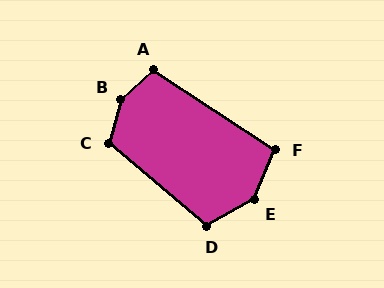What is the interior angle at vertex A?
Approximately 104 degrees (obtuse).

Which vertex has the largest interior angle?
B, at approximately 149 degrees.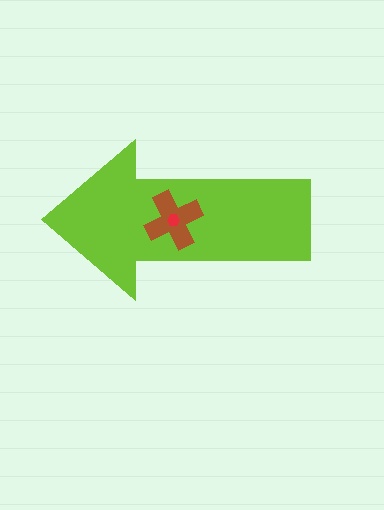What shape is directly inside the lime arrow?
The brown cross.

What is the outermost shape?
The lime arrow.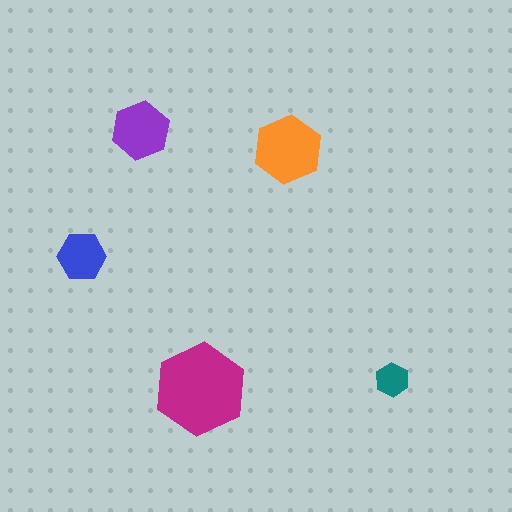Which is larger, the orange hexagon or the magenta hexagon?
The magenta one.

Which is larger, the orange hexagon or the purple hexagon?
The orange one.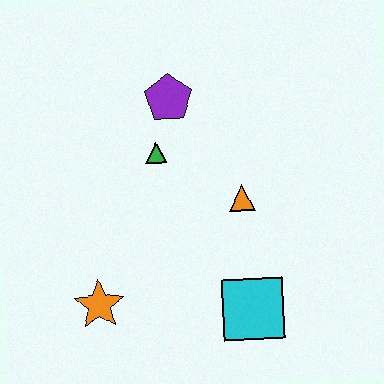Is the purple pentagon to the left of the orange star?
No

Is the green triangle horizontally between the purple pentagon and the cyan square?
No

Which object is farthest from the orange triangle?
The orange star is farthest from the orange triangle.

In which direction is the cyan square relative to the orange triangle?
The cyan square is below the orange triangle.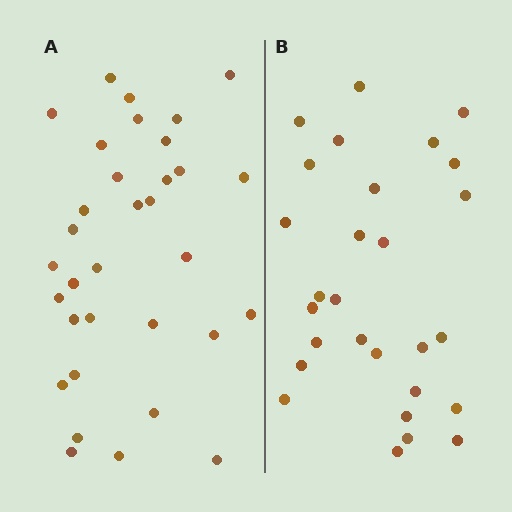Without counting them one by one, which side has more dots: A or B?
Region A (the left region) has more dots.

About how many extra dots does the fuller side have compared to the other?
Region A has about 5 more dots than region B.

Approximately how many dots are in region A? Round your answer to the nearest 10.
About 30 dots. (The exact count is 33, which rounds to 30.)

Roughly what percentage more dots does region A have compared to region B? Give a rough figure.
About 20% more.